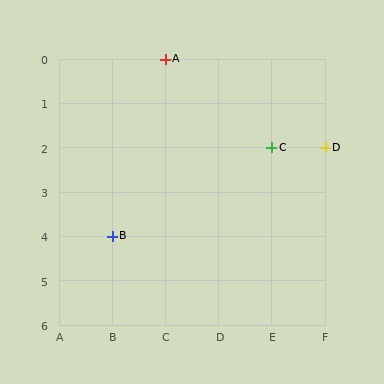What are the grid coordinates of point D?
Point D is at grid coordinates (F, 2).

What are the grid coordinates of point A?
Point A is at grid coordinates (C, 0).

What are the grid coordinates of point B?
Point B is at grid coordinates (B, 4).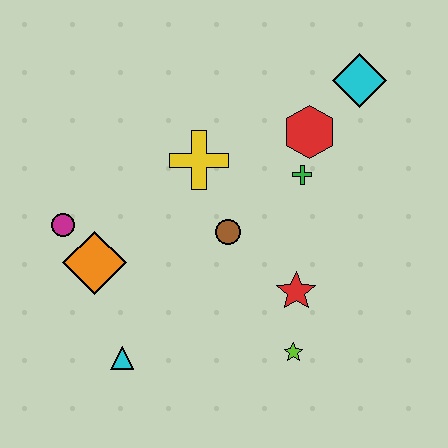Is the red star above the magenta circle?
No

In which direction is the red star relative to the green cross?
The red star is below the green cross.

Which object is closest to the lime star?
The red star is closest to the lime star.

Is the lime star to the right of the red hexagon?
No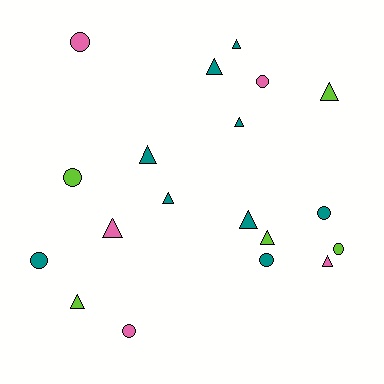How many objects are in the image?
There are 19 objects.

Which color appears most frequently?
Teal, with 9 objects.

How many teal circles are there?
There are 3 teal circles.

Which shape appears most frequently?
Triangle, with 11 objects.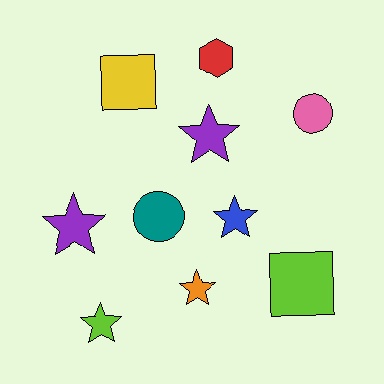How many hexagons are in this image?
There is 1 hexagon.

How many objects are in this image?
There are 10 objects.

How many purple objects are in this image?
There are 2 purple objects.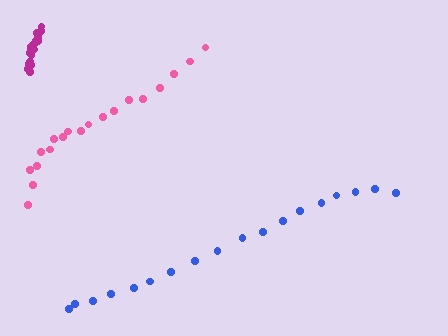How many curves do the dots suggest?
There are 3 distinct paths.